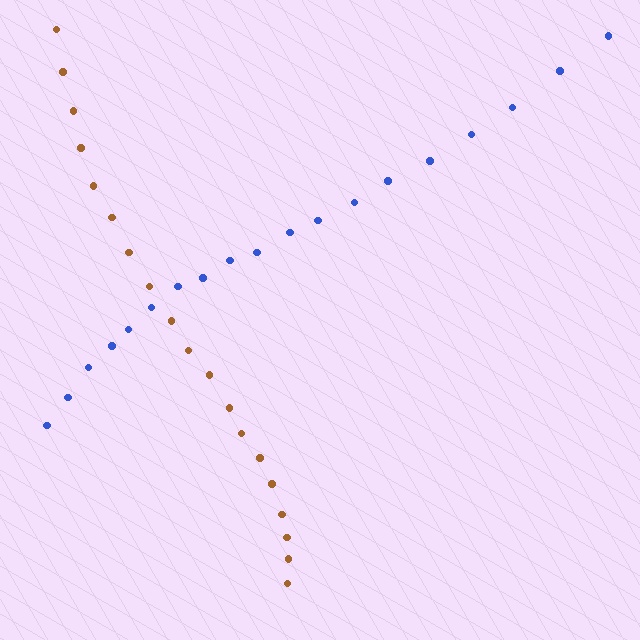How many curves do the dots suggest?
There are 2 distinct paths.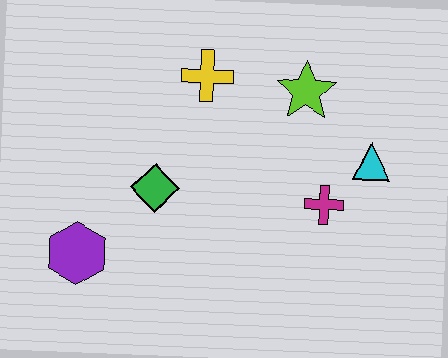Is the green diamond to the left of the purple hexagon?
No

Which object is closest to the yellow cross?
The lime star is closest to the yellow cross.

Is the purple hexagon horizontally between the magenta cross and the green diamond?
No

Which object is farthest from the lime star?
The purple hexagon is farthest from the lime star.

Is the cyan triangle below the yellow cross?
Yes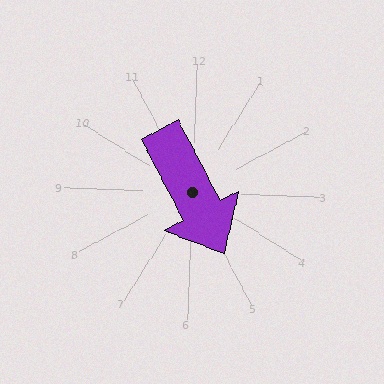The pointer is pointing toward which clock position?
Roughly 5 o'clock.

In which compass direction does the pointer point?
Southeast.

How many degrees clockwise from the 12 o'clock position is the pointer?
Approximately 150 degrees.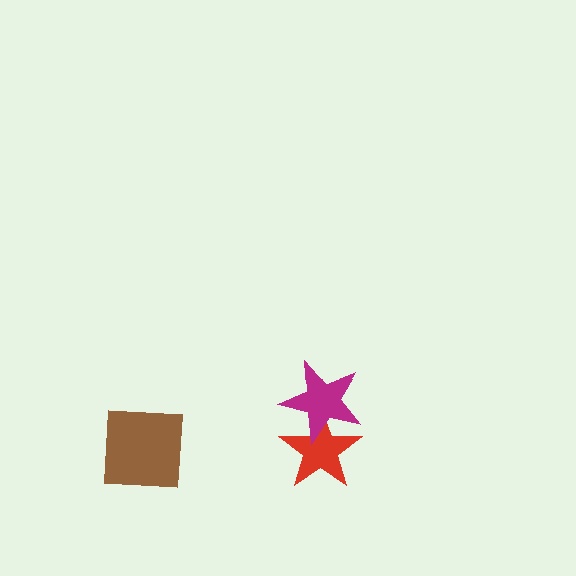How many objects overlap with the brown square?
0 objects overlap with the brown square.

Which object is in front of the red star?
The magenta star is in front of the red star.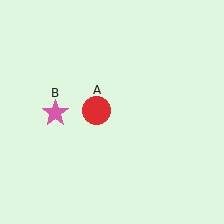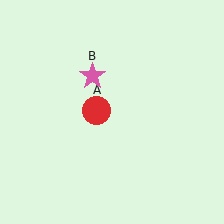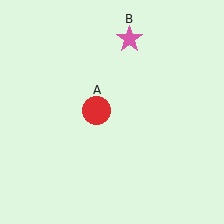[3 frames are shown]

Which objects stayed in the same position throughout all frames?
Red circle (object A) remained stationary.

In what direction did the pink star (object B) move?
The pink star (object B) moved up and to the right.